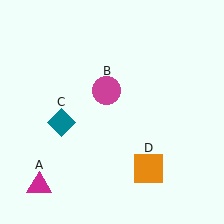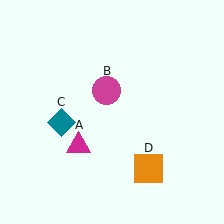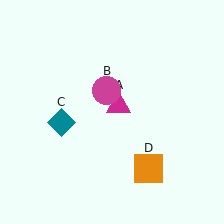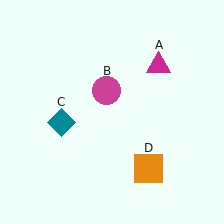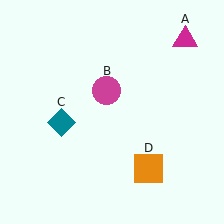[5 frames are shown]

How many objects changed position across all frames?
1 object changed position: magenta triangle (object A).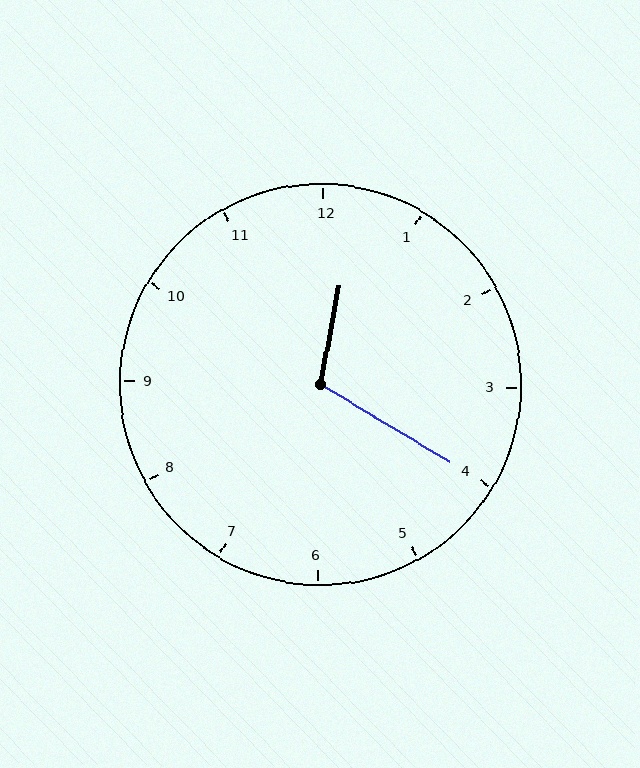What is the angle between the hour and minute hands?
Approximately 110 degrees.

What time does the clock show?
12:20.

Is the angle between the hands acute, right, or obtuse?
It is obtuse.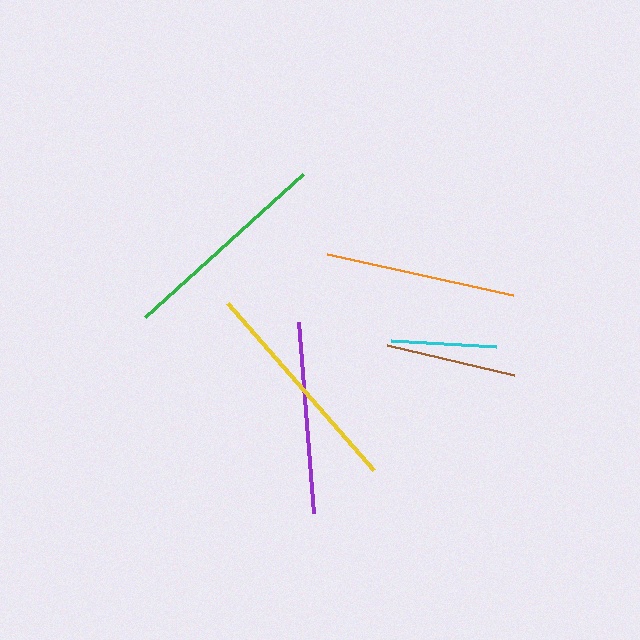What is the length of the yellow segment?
The yellow segment is approximately 222 pixels long.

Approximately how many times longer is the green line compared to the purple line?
The green line is approximately 1.1 times the length of the purple line.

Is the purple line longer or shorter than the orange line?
The purple line is longer than the orange line.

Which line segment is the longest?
The yellow line is the longest at approximately 222 pixels.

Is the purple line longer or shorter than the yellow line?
The yellow line is longer than the purple line.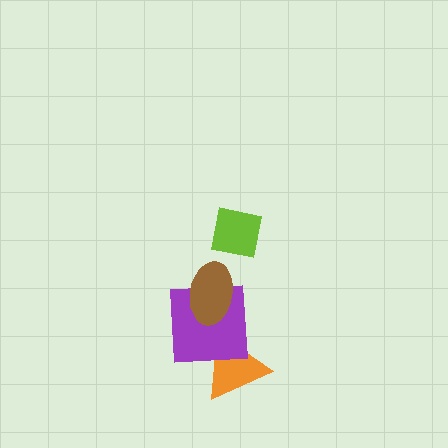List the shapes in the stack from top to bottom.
From top to bottom: the lime square, the brown ellipse, the purple square, the orange triangle.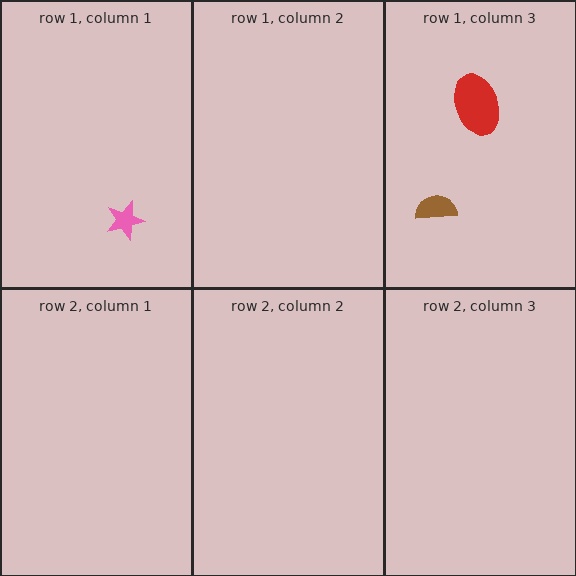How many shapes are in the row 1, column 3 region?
2.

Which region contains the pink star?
The row 1, column 1 region.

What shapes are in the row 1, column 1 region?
The pink star.